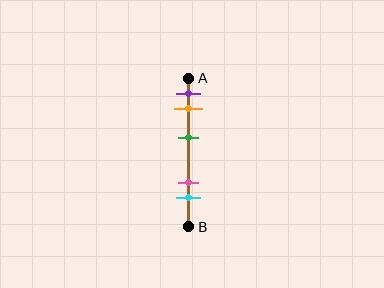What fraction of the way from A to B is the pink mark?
The pink mark is approximately 70% (0.7) of the way from A to B.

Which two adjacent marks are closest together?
The purple and orange marks are the closest adjacent pair.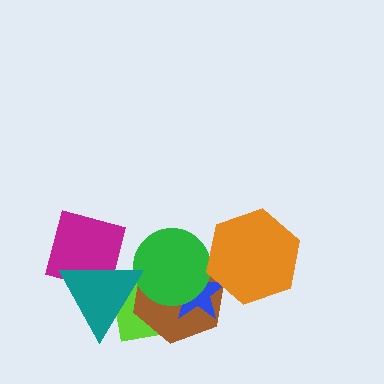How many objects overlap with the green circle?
4 objects overlap with the green circle.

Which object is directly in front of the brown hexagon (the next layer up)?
The blue star is directly in front of the brown hexagon.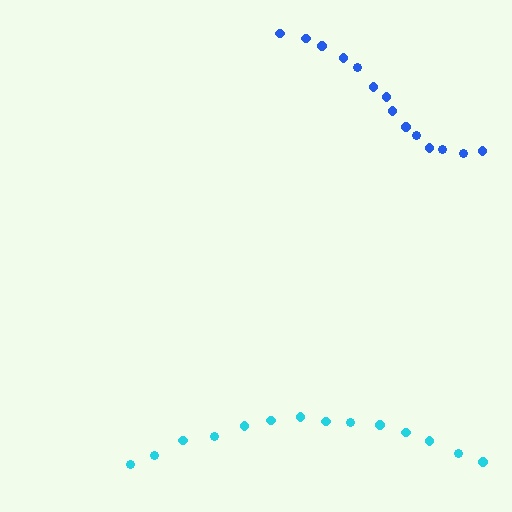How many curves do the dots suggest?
There are 2 distinct paths.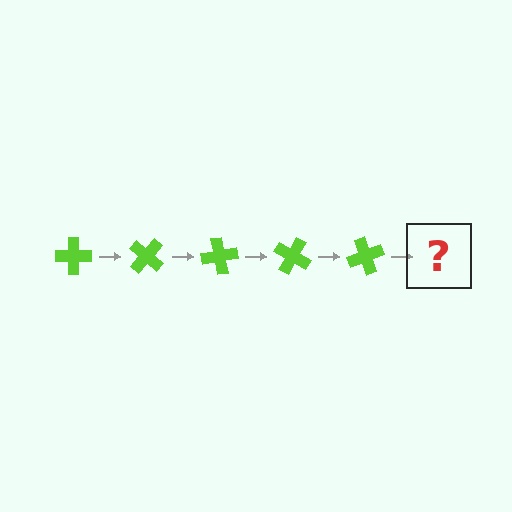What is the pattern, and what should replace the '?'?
The pattern is that the cross rotates 40 degrees each step. The '?' should be a lime cross rotated 200 degrees.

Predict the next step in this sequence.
The next step is a lime cross rotated 200 degrees.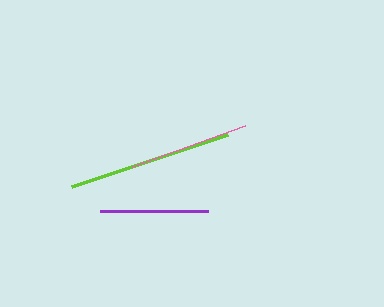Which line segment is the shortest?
The purple line is the shortest at approximately 108 pixels.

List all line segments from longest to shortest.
From longest to shortest: lime, pink, purple.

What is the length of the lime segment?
The lime segment is approximately 164 pixels long.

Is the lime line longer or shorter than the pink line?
The lime line is longer than the pink line.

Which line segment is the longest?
The lime line is the longest at approximately 164 pixels.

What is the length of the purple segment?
The purple segment is approximately 108 pixels long.